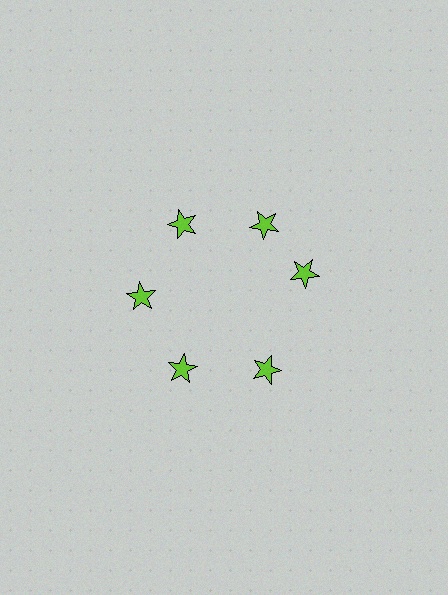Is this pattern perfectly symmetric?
No. The 6 lime stars are arranged in a ring, but one element near the 3 o'clock position is rotated out of alignment along the ring, breaking the 6-fold rotational symmetry.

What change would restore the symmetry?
The symmetry would be restored by rotating it back into even spacing with its neighbors so that all 6 stars sit at equal angles and equal distance from the center.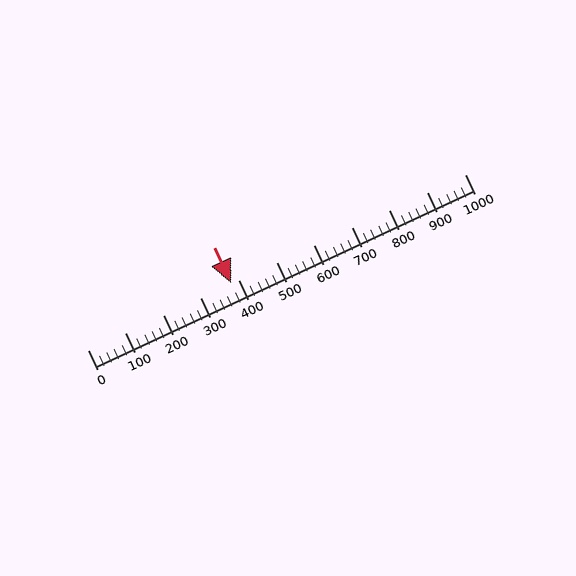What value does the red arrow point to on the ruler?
The red arrow points to approximately 380.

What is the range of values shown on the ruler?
The ruler shows values from 0 to 1000.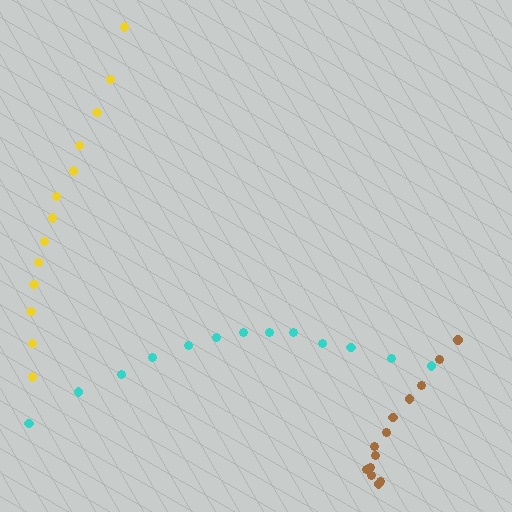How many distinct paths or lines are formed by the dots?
There are 3 distinct paths.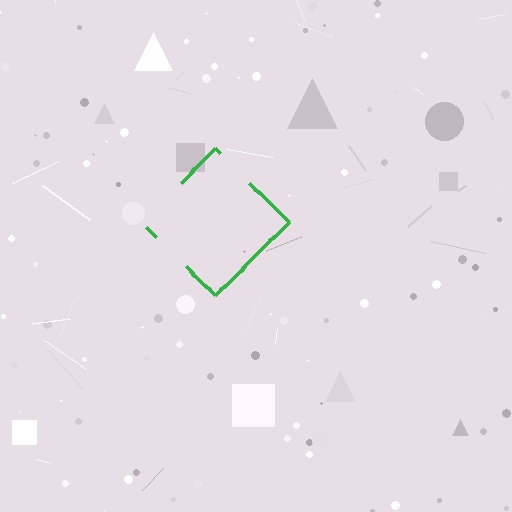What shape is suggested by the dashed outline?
The dashed outline suggests a diamond.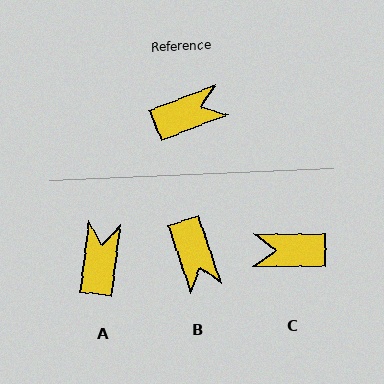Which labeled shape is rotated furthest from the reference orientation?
C, about 159 degrees away.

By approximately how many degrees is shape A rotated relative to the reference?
Approximately 61 degrees counter-clockwise.